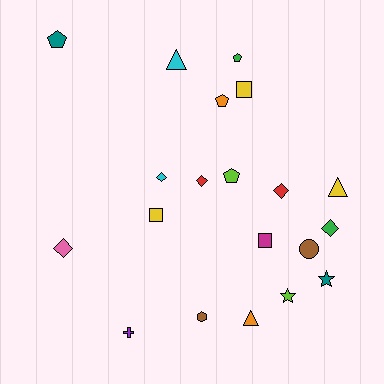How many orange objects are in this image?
There are 2 orange objects.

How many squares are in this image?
There are 3 squares.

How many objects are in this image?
There are 20 objects.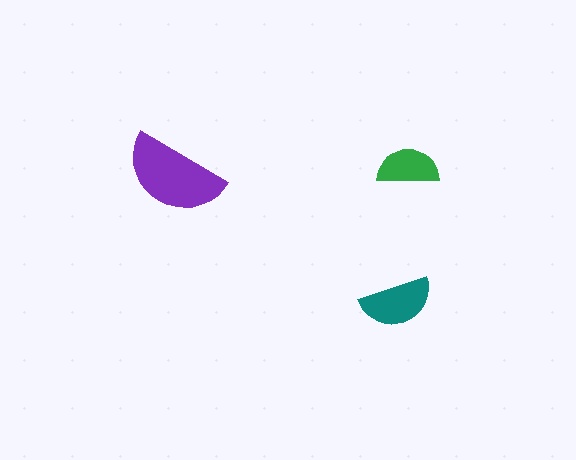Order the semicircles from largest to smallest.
the purple one, the teal one, the green one.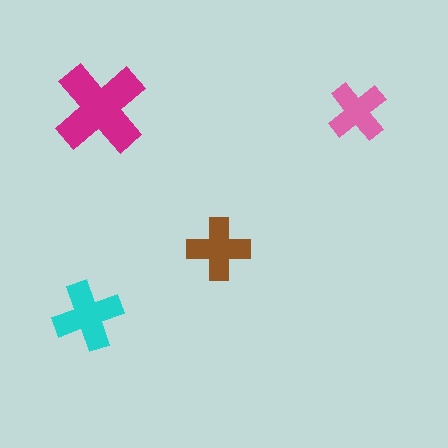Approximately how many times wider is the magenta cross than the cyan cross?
About 1.5 times wider.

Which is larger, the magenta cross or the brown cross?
The magenta one.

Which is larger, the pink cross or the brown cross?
The brown one.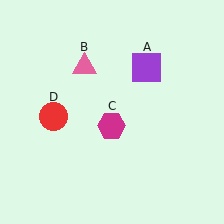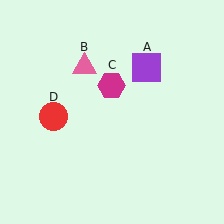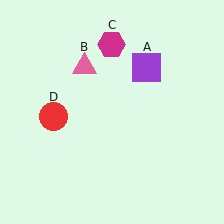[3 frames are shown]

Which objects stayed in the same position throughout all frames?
Purple square (object A) and pink triangle (object B) and red circle (object D) remained stationary.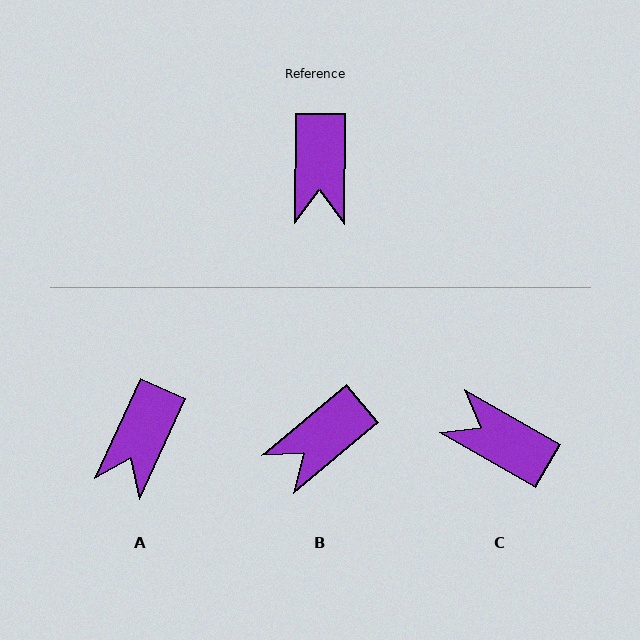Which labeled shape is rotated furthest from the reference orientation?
C, about 120 degrees away.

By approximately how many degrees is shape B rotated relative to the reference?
Approximately 49 degrees clockwise.